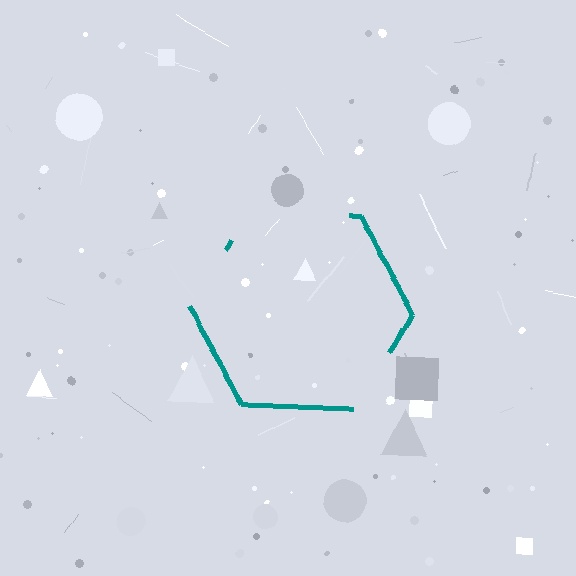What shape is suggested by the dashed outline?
The dashed outline suggests a hexagon.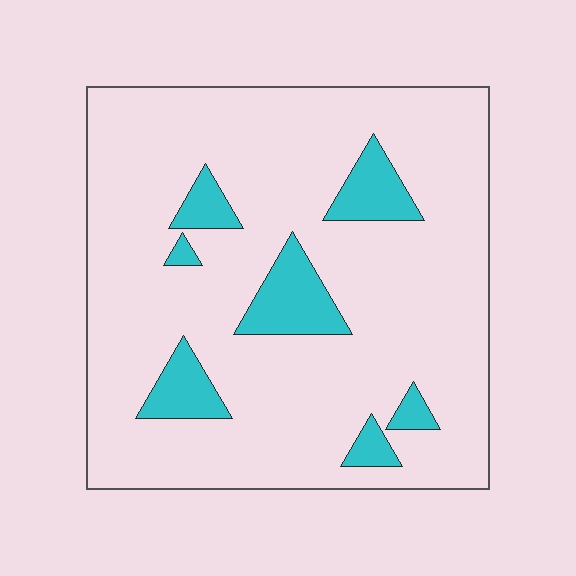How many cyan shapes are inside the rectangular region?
7.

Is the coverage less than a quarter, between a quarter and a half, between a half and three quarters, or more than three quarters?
Less than a quarter.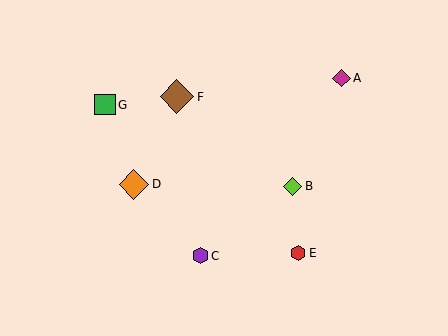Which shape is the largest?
The brown diamond (labeled F) is the largest.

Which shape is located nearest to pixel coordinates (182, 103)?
The brown diamond (labeled F) at (177, 97) is nearest to that location.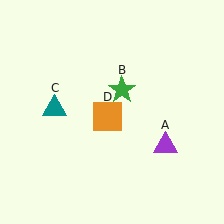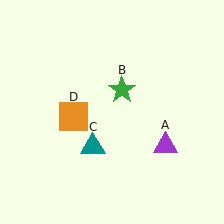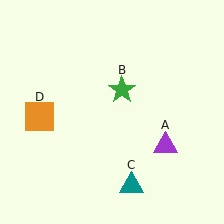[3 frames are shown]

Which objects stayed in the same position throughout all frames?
Purple triangle (object A) and green star (object B) remained stationary.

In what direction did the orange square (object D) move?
The orange square (object D) moved left.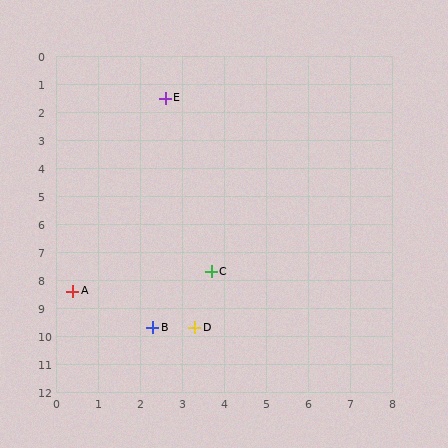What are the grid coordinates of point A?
Point A is at approximately (0.4, 8.4).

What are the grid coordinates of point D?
Point D is at approximately (3.3, 9.7).